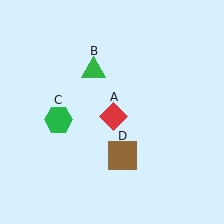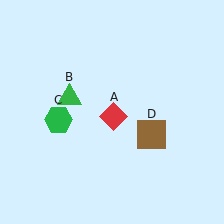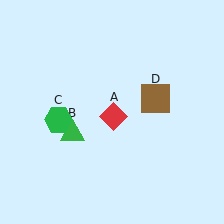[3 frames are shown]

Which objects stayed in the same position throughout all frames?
Red diamond (object A) and green hexagon (object C) remained stationary.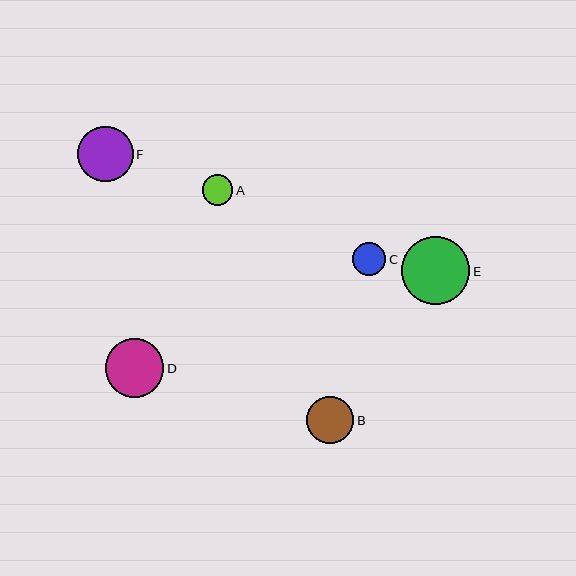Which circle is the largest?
Circle E is the largest with a size of approximately 68 pixels.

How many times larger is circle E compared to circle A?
Circle E is approximately 2.2 times the size of circle A.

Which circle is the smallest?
Circle A is the smallest with a size of approximately 31 pixels.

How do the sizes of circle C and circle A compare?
Circle C and circle A are approximately the same size.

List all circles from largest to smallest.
From largest to smallest: E, D, F, B, C, A.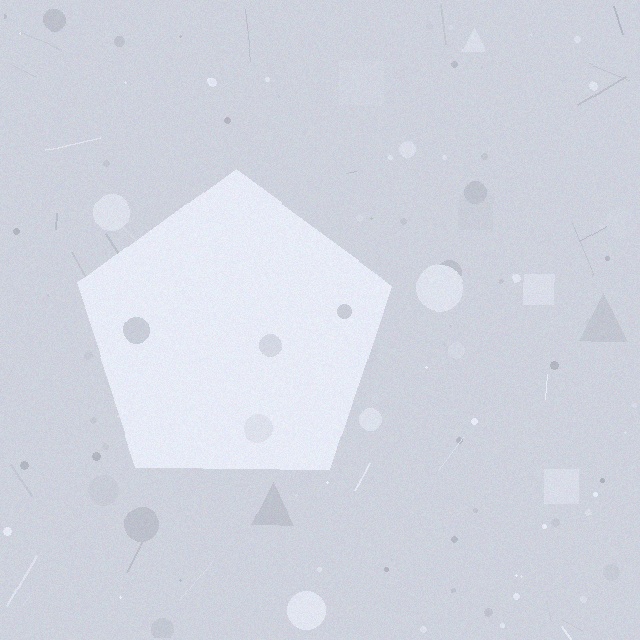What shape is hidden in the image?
A pentagon is hidden in the image.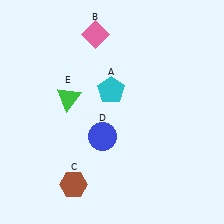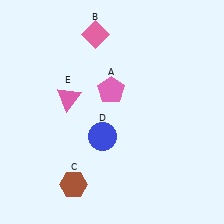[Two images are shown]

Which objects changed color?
A changed from cyan to pink. E changed from green to pink.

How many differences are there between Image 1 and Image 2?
There are 2 differences between the two images.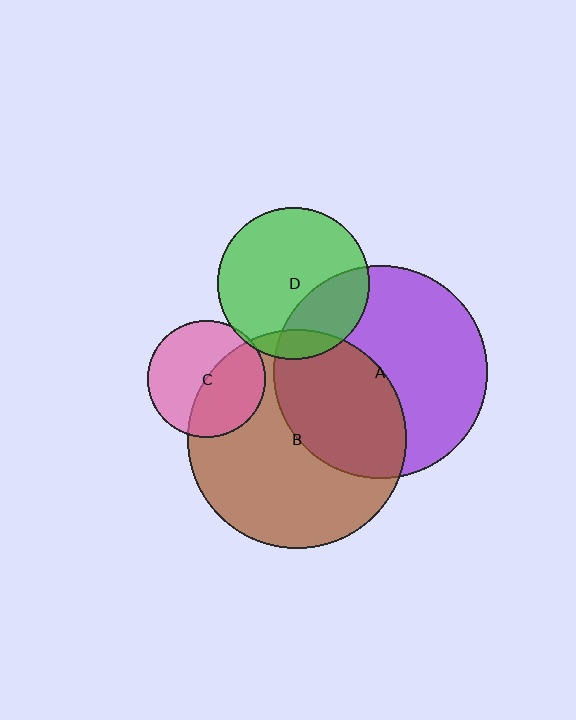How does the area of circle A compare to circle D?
Approximately 2.0 times.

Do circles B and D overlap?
Yes.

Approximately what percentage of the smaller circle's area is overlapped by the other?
Approximately 10%.